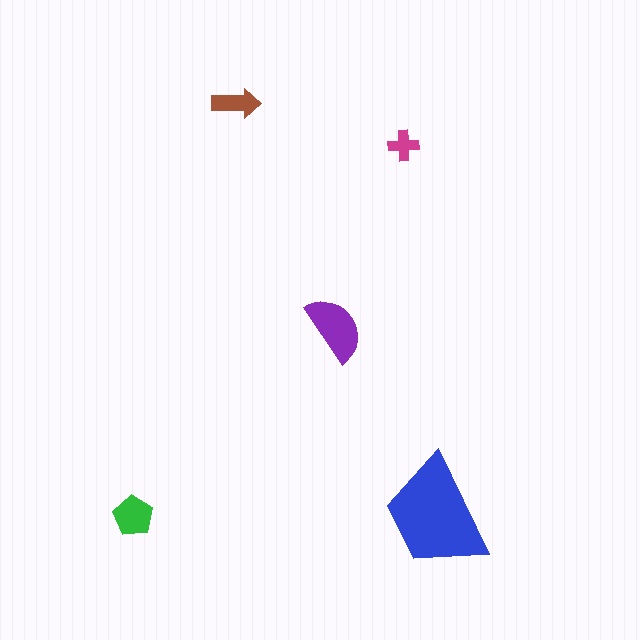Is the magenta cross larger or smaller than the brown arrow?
Smaller.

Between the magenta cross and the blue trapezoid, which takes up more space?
The blue trapezoid.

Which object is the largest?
The blue trapezoid.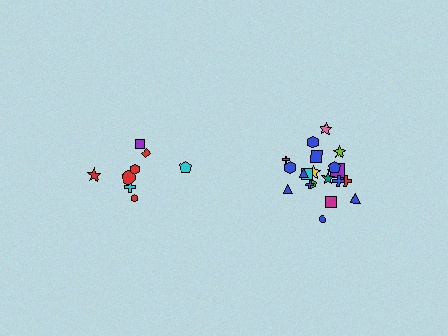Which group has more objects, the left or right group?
The right group.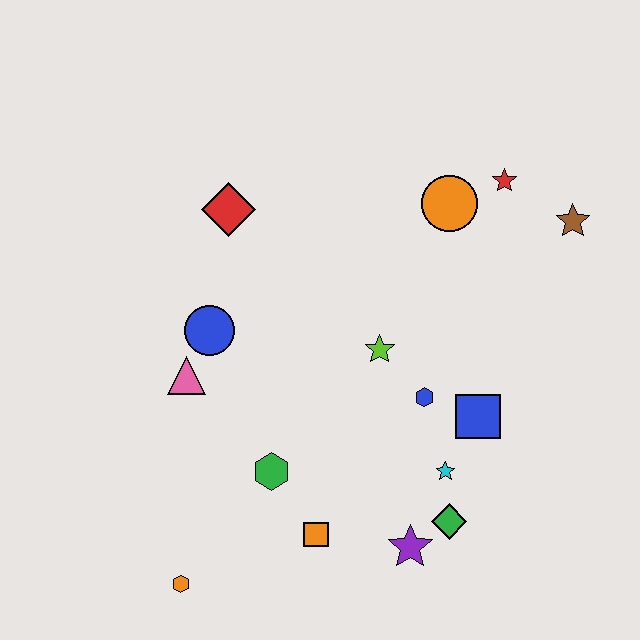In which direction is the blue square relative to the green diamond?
The blue square is above the green diamond.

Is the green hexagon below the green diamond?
No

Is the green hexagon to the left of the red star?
Yes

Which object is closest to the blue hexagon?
The blue square is closest to the blue hexagon.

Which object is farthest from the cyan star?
The red diamond is farthest from the cyan star.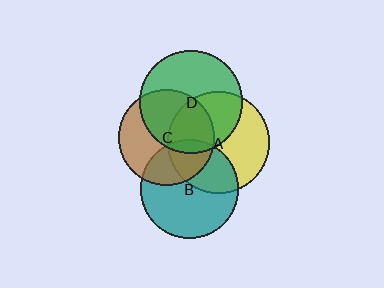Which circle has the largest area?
Circle D (green).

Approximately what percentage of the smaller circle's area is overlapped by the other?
Approximately 40%.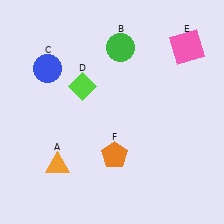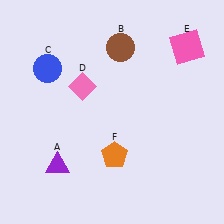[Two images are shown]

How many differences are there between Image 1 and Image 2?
There are 3 differences between the two images.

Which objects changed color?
A changed from orange to purple. B changed from green to brown. D changed from lime to pink.